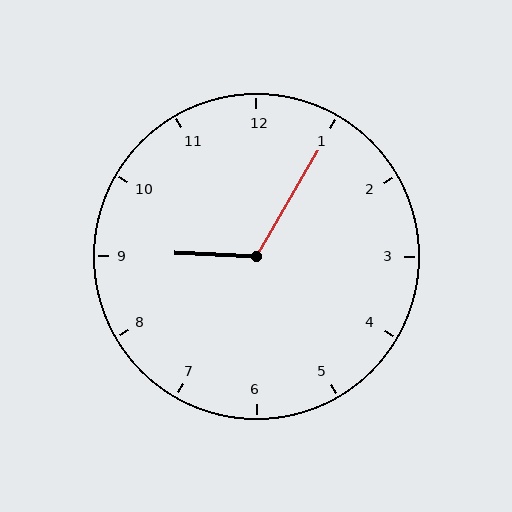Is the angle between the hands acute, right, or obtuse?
It is obtuse.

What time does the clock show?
9:05.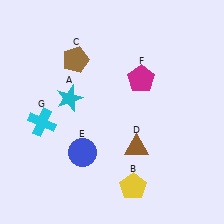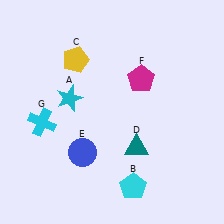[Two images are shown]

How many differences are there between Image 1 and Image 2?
There are 3 differences between the two images.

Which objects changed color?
B changed from yellow to cyan. C changed from brown to yellow. D changed from brown to teal.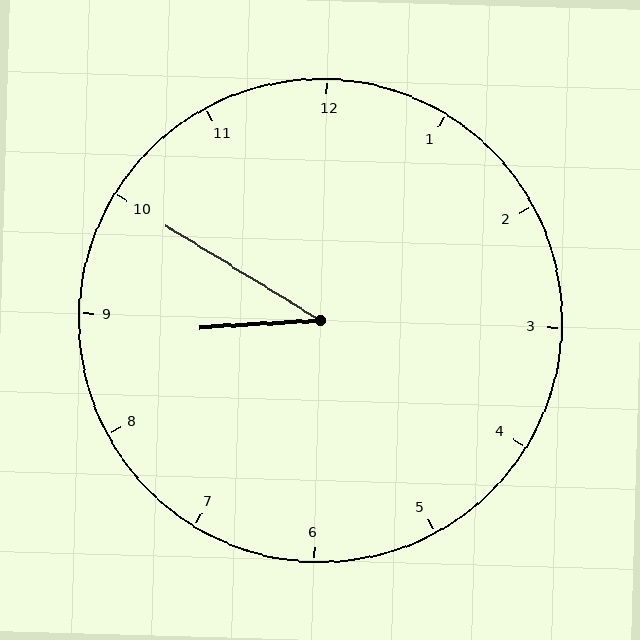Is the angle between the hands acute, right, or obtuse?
It is acute.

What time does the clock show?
8:50.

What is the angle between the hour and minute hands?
Approximately 35 degrees.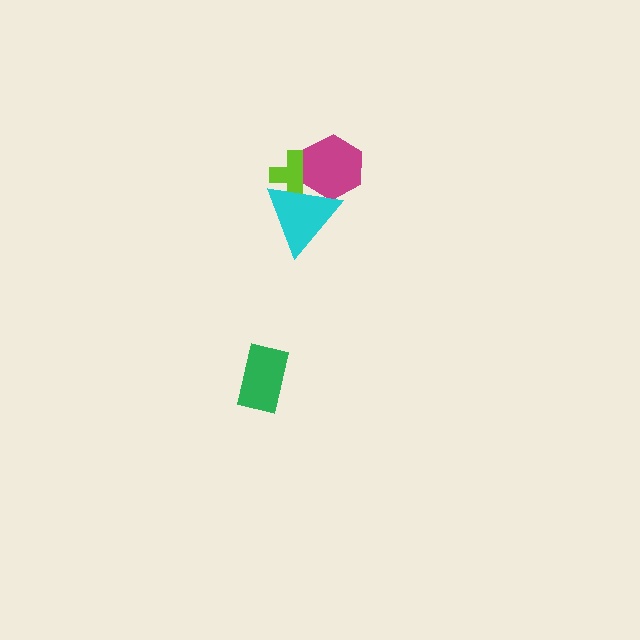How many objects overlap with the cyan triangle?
2 objects overlap with the cyan triangle.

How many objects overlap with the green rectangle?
0 objects overlap with the green rectangle.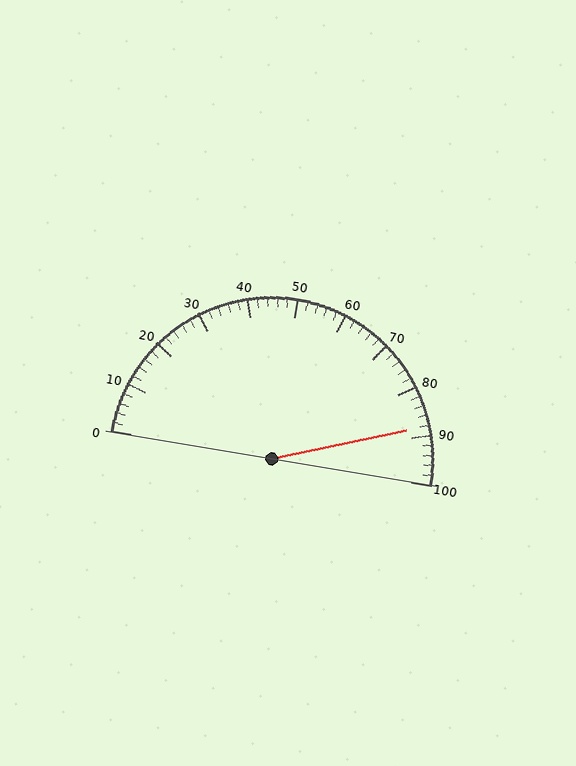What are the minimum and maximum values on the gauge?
The gauge ranges from 0 to 100.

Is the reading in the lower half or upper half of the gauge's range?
The reading is in the upper half of the range (0 to 100).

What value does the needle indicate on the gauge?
The needle indicates approximately 88.